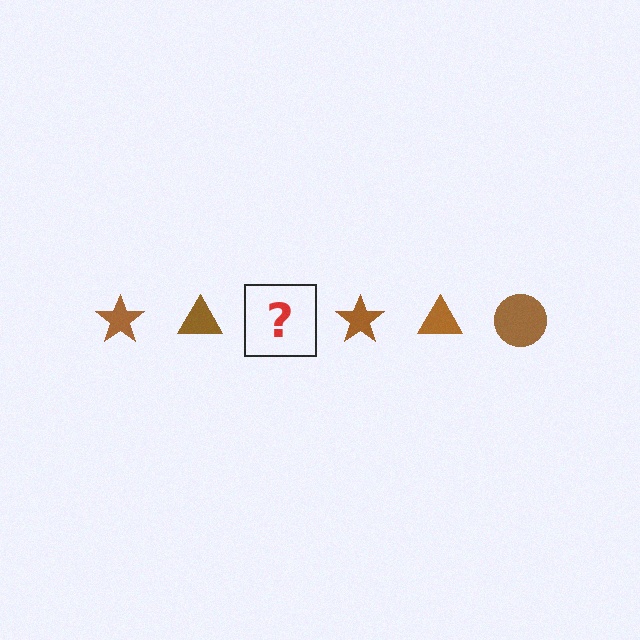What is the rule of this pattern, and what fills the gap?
The rule is that the pattern cycles through star, triangle, circle shapes in brown. The gap should be filled with a brown circle.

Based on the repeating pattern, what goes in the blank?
The blank should be a brown circle.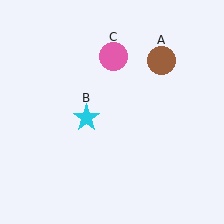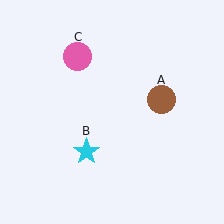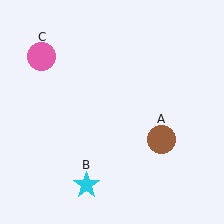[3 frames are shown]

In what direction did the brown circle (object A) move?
The brown circle (object A) moved down.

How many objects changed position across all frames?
3 objects changed position: brown circle (object A), cyan star (object B), pink circle (object C).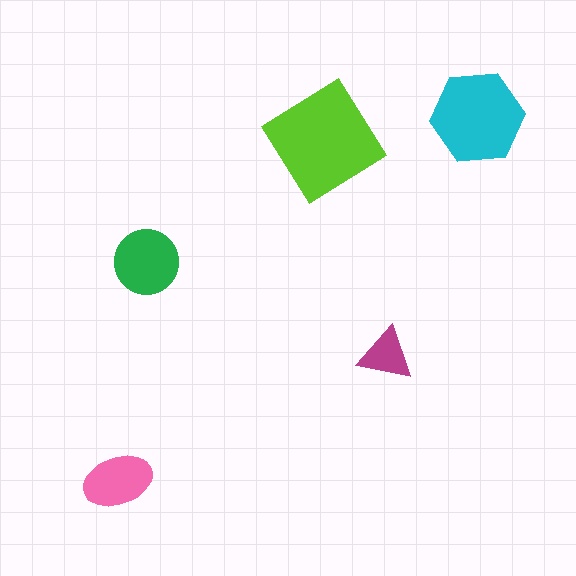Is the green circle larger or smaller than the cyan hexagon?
Smaller.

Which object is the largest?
The lime diamond.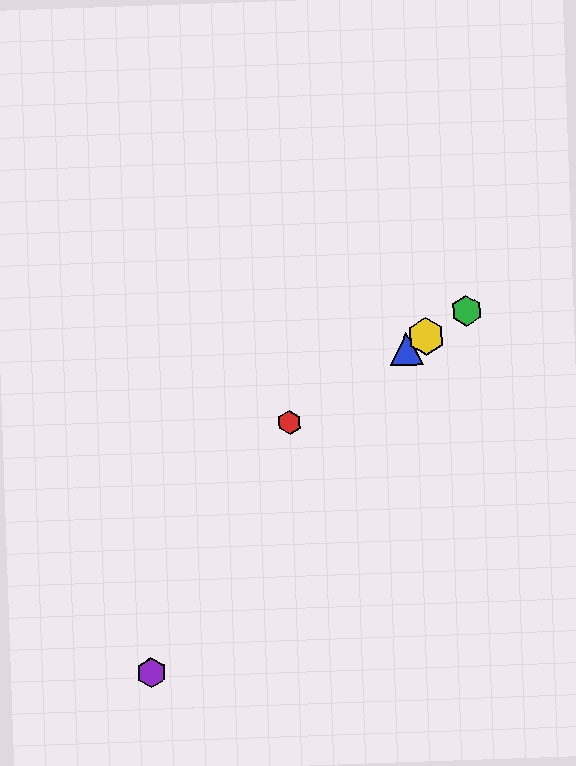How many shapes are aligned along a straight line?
4 shapes (the red hexagon, the blue triangle, the green hexagon, the yellow hexagon) are aligned along a straight line.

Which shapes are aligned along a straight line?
The red hexagon, the blue triangle, the green hexagon, the yellow hexagon are aligned along a straight line.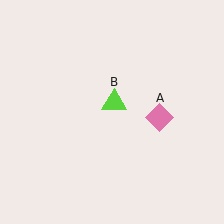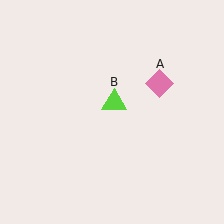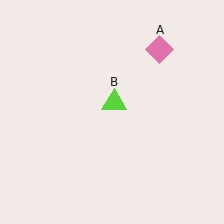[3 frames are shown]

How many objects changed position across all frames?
1 object changed position: pink diamond (object A).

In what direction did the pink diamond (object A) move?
The pink diamond (object A) moved up.